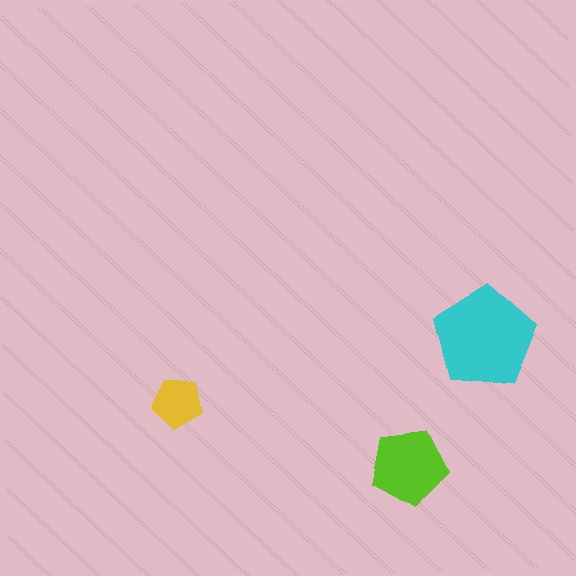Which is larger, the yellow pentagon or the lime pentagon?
The lime one.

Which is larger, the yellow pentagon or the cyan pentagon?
The cyan one.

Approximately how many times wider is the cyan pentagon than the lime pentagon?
About 1.5 times wider.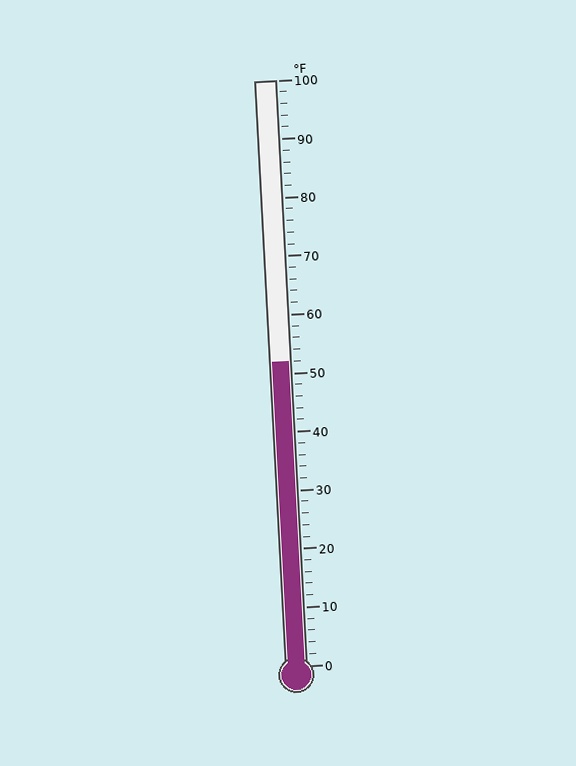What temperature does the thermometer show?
The thermometer shows approximately 52°F.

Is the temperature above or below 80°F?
The temperature is below 80°F.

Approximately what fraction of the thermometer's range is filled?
The thermometer is filled to approximately 50% of its range.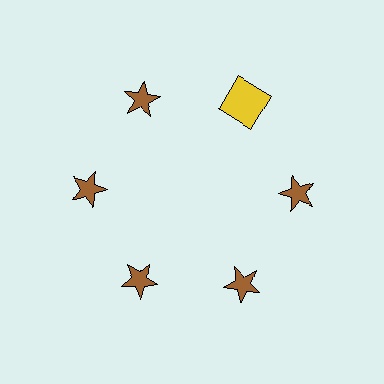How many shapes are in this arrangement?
There are 6 shapes arranged in a ring pattern.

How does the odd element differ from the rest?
It differs in both color (yellow instead of brown) and shape (square instead of star).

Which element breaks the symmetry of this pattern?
The yellow square at roughly the 1 o'clock position breaks the symmetry. All other shapes are brown stars.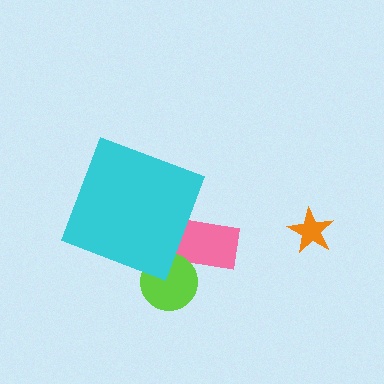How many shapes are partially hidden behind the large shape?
2 shapes are partially hidden.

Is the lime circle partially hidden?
Yes, the lime circle is partially hidden behind the cyan diamond.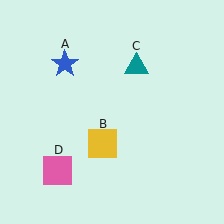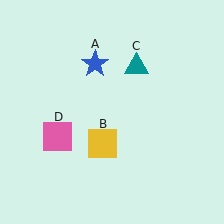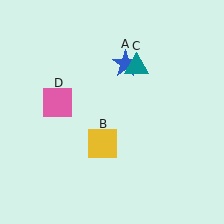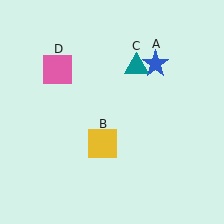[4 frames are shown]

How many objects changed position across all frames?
2 objects changed position: blue star (object A), pink square (object D).